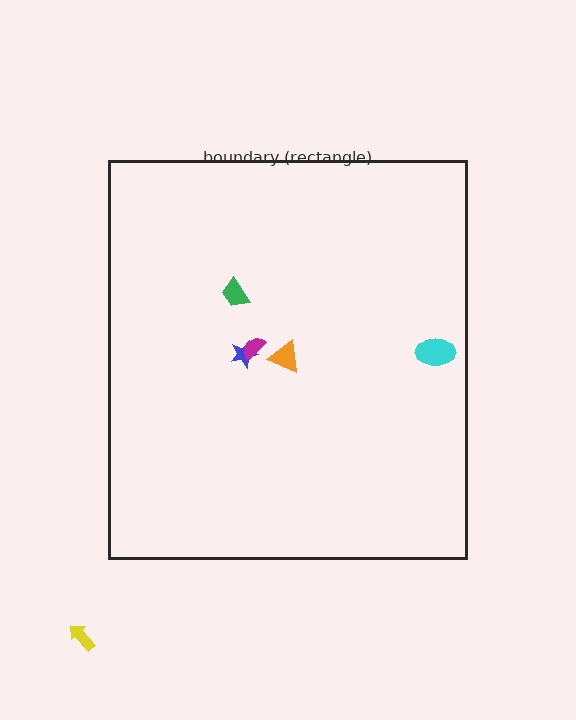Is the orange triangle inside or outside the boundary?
Inside.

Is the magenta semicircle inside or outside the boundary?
Inside.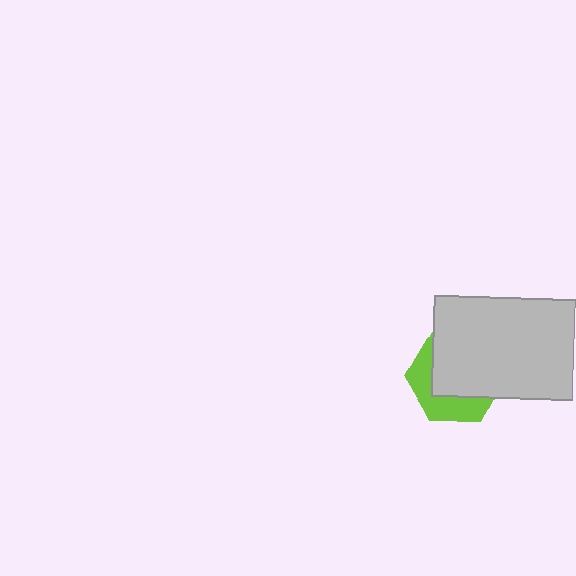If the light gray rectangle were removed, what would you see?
You would see the complete lime hexagon.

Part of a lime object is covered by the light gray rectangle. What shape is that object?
It is a hexagon.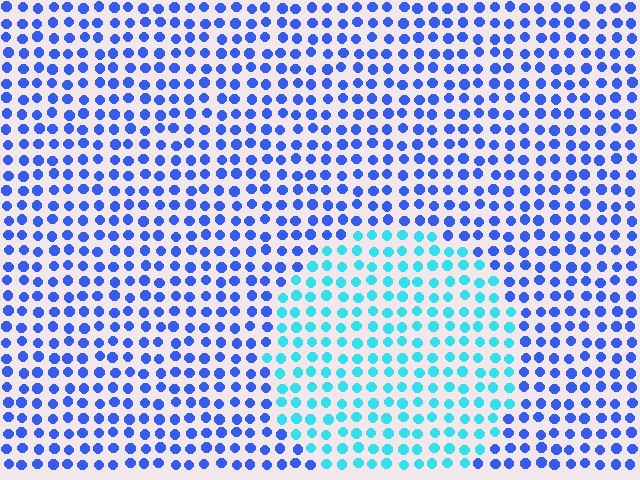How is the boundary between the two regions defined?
The boundary is defined purely by a slight shift in hue (about 44 degrees). Spacing, size, and orientation are identical on both sides.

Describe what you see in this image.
The image is filled with small blue elements in a uniform arrangement. A circle-shaped region is visible where the elements are tinted to a slightly different hue, forming a subtle color boundary.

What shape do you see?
I see a circle.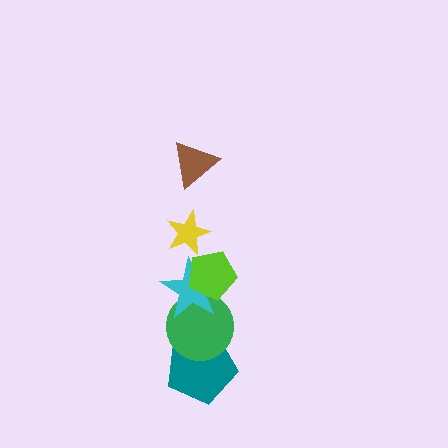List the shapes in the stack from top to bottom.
From top to bottom: the brown triangle, the yellow star, the lime pentagon, the cyan star, the green circle, the teal pentagon.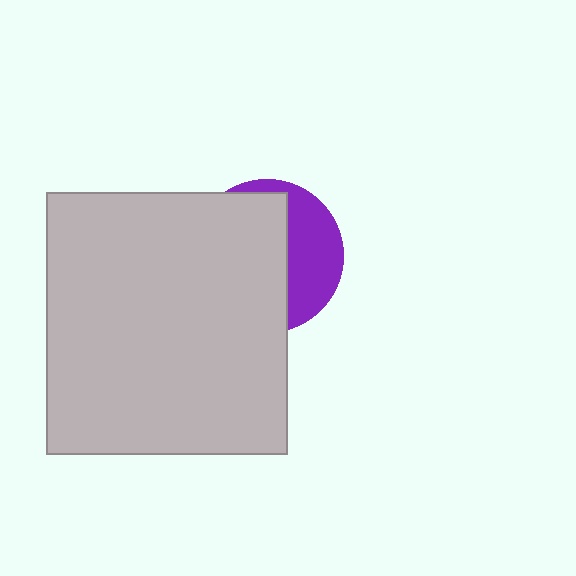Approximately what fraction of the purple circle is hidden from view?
Roughly 64% of the purple circle is hidden behind the light gray rectangle.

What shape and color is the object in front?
The object in front is a light gray rectangle.